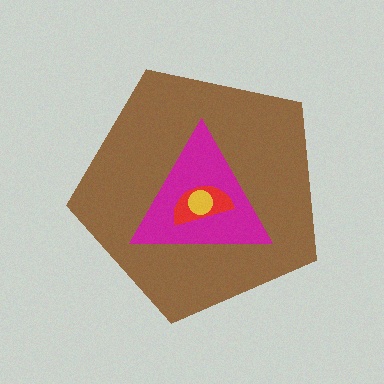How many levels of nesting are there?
4.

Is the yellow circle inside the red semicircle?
Yes.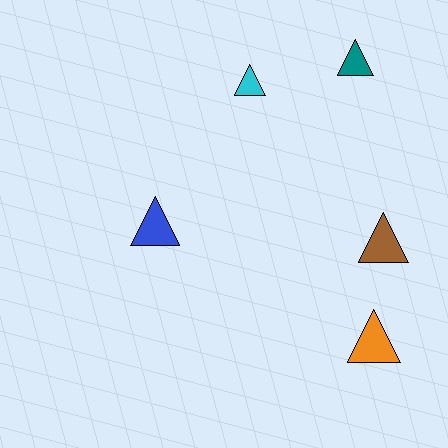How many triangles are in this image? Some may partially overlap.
There are 5 triangles.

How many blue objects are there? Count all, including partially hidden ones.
There is 1 blue object.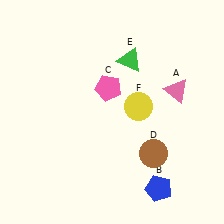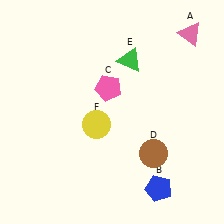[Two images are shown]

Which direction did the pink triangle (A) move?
The pink triangle (A) moved up.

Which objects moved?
The objects that moved are: the pink triangle (A), the yellow circle (F).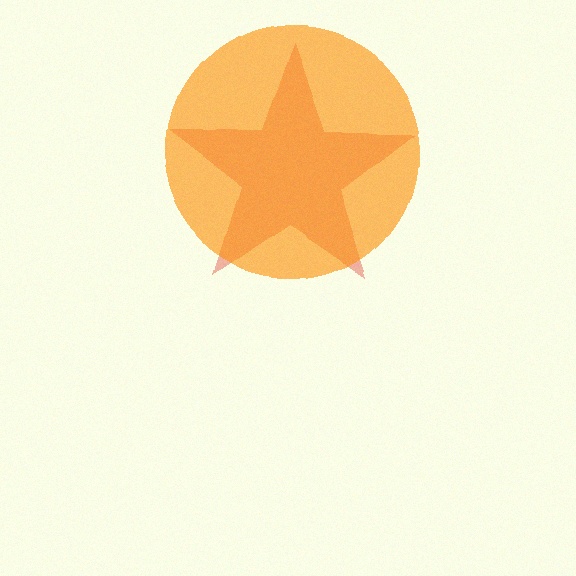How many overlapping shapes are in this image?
There are 2 overlapping shapes in the image.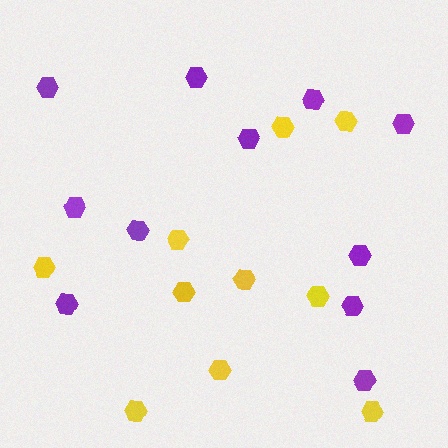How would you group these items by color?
There are 2 groups: one group of yellow hexagons (10) and one group of purple hexagons (11).